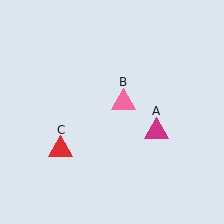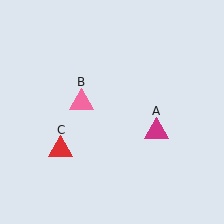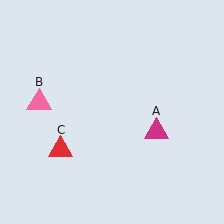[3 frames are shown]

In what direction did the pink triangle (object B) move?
The pink triangle (object B) moved left.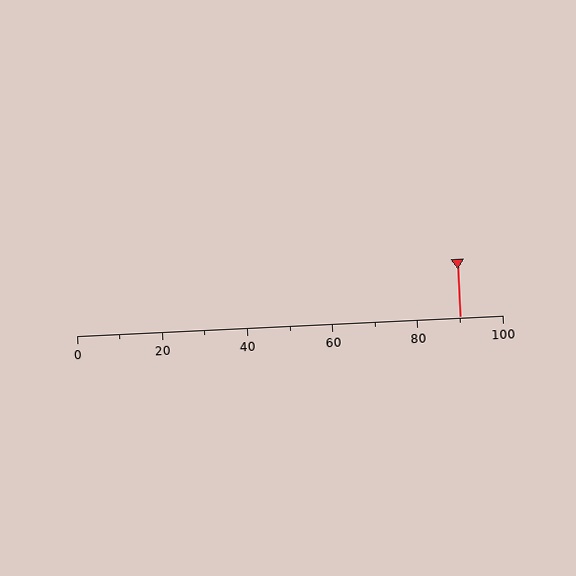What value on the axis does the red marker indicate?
The marker indicates approximately 90.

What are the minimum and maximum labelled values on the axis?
The axis runs from 0 to 100.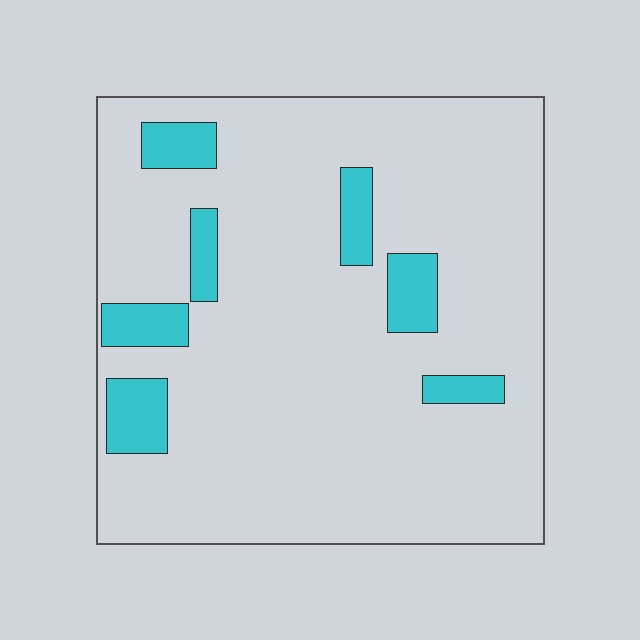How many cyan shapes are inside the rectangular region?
7.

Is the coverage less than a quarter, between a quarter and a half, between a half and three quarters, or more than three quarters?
Less than a quarter.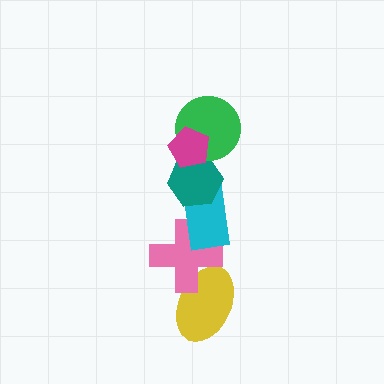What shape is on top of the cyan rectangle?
The teal hexagon is on top of the cyan rectangle.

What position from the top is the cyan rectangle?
The cyan rectangle is 4th from the top.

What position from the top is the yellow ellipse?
The yellow ellipse is 6th from the top.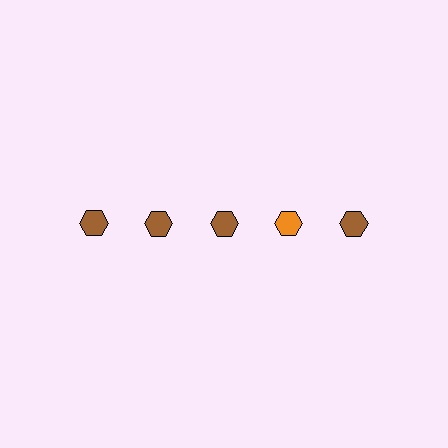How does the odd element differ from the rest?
It has a different color: orange instead of brown.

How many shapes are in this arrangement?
There are 5 shapes arranged in a grid pattern.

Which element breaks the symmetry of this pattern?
The orange hexagon in the top row, second from right column breaks the symmetry. All other shapes are brown hexagons.